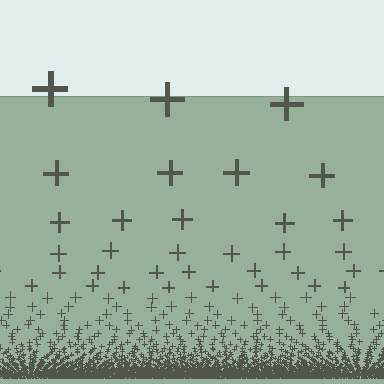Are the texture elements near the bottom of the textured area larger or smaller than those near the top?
Smaller. The gradient is inverted — elements near the bottom are smaller and denser.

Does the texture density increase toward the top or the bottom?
Density increases toward the bottom.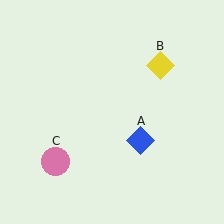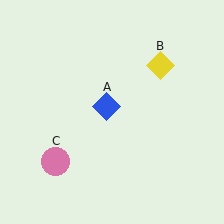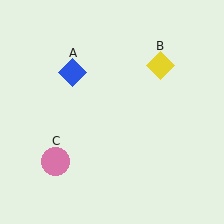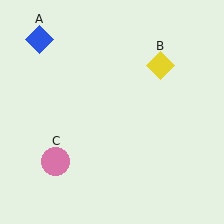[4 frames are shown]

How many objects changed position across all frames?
1 object changed position: blue diamond (object A).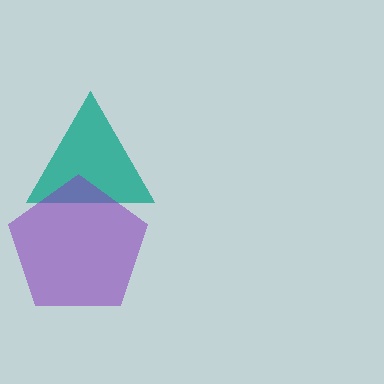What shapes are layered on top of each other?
The layered shapes are: a teal triangle, a purple pentagon.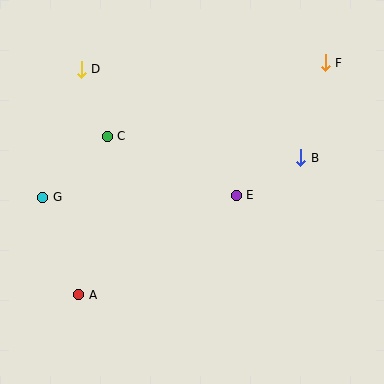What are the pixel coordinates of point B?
Point B is at (301, 158).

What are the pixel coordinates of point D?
Point D is at (81, 69).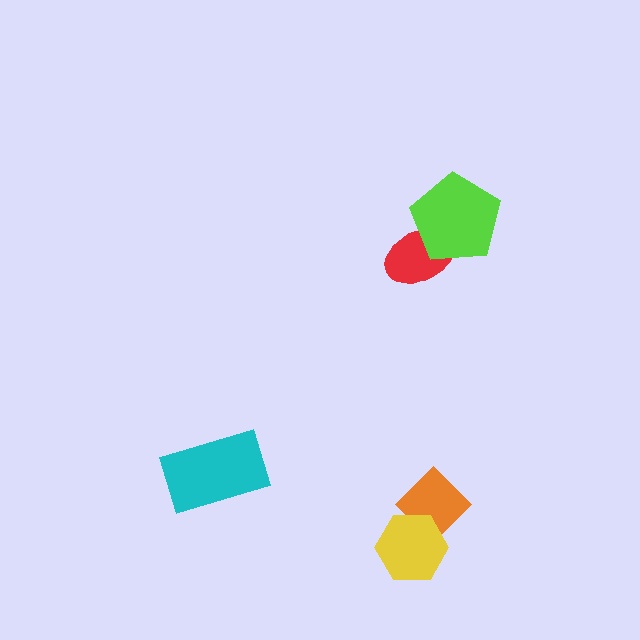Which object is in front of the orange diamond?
The yellow hexagon is in front of the orange diamond.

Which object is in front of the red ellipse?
The lime pentagon is in front of the red ellipse.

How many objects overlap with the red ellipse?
1 object overlaps with the red ellipse.